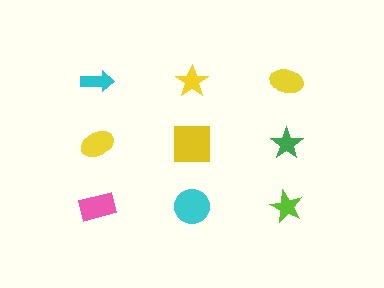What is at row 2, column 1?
A yellow ellipse.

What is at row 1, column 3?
A yellow ellipse.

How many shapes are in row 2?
3 shapes.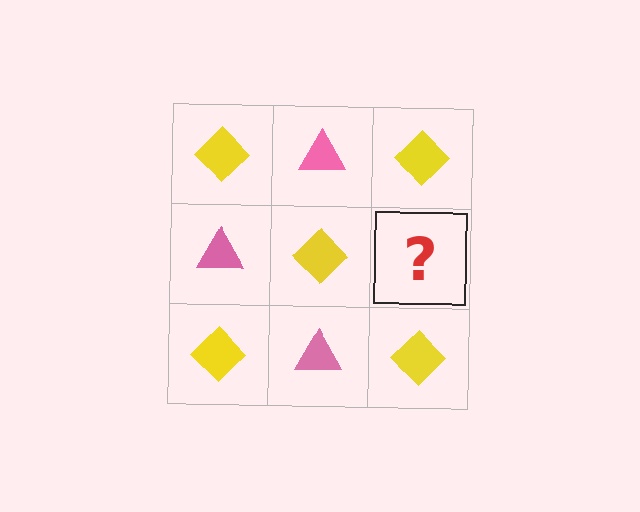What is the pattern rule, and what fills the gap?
The rule is that it alternates yellow diamond and pink triangle in a checkerboard pattern. The gap should be filled with a pink triangle.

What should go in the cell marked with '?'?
The missing cell should contain a pink triangle.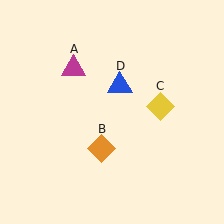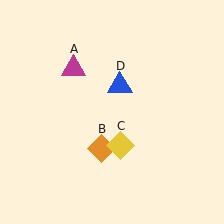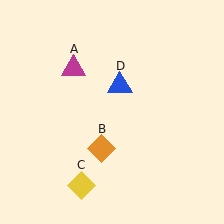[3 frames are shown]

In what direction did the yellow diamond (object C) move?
The yellow diamond (object C) moved down and to the left.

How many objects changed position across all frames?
1 object changed position: yellow diamond (object C).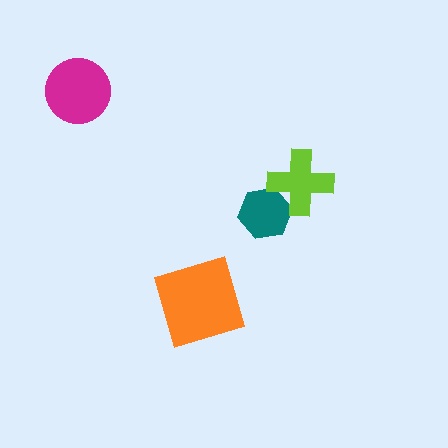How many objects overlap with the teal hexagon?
1 object overlaps with the teal hexagon.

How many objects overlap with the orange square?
0 objects overlap with the orange square.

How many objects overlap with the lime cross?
1 object overlaps with the lime cross.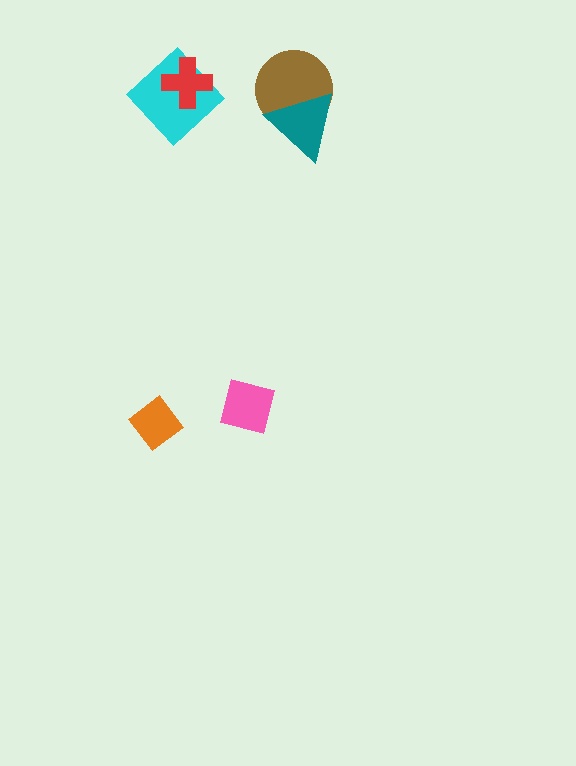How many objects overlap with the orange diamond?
0 objects overlap with the orange diamond.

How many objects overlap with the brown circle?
1 object overlaps with the brown circle.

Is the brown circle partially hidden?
Yes, it is partially covered by another shape.